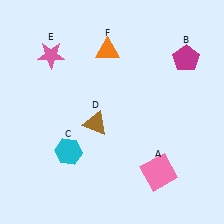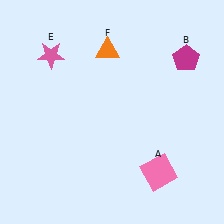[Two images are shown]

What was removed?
The brown triangle (D), the cyan hexagon (C) were removed in Image 2.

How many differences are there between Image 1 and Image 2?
There are 2 differences between the two images.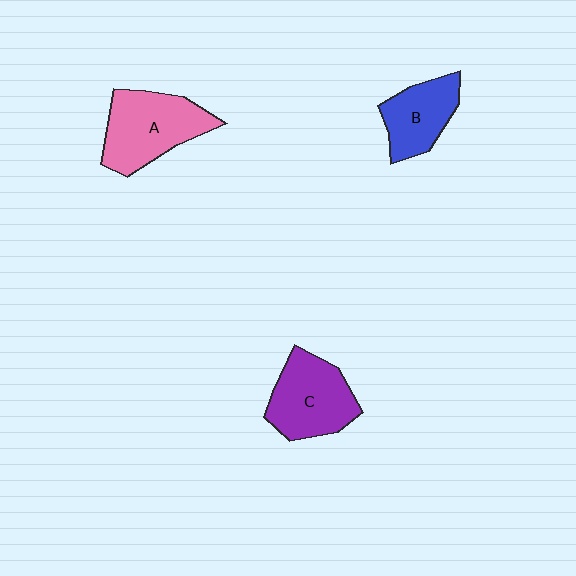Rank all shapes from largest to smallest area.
From largest to smallest: A (pink), C (purple), B (blue).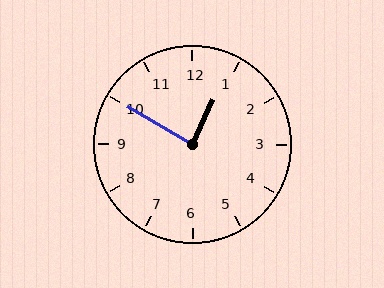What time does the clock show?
12:50.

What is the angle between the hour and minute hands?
Approximately 85 degrees.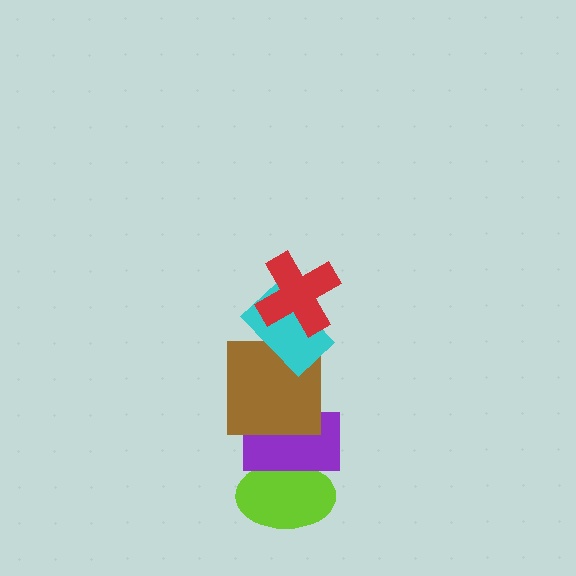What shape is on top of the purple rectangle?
The brown square is on top of the purple rectangle.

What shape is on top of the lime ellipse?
The purple rectangle is on top of the lime ellipse.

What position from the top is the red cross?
The red cross is 1st from the top.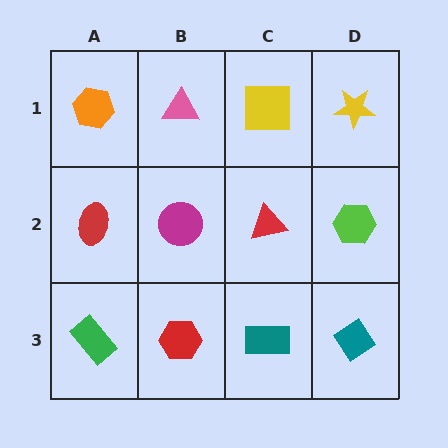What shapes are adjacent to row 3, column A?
A red ellipse (row 2, column A), a red hexagon (row 3, column B).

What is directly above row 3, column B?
A magenta circle.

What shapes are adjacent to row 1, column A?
A red ellipse (row 2, column A), a pink triangle (row 1, column B).